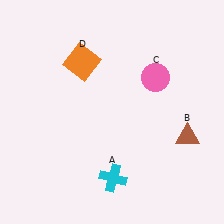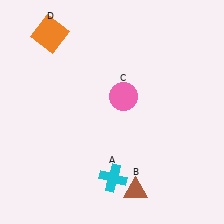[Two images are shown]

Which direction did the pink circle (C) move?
The pink circle (C) moved left.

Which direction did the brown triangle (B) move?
The brown triangle (B) moved down.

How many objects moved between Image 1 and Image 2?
3 objects moved between the two images.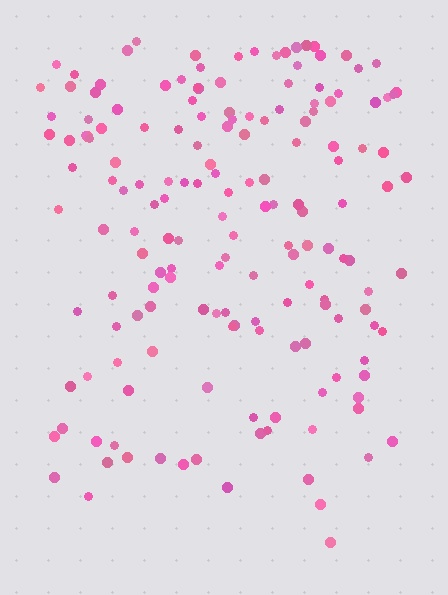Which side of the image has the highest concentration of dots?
The top.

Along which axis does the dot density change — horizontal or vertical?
Vertical.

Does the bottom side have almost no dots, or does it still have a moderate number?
Still a moderate number, just noticeably fewer than the top.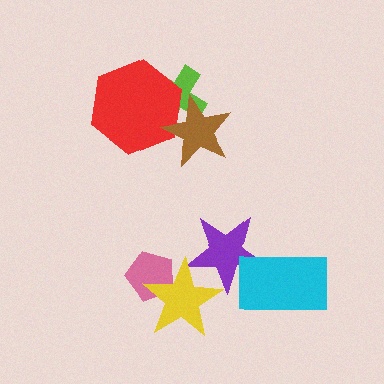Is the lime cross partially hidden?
Yes, it is partially covered by another shape.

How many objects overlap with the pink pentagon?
1 object overlaps with the pink pentagon.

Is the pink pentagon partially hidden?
Yes, it is partially covered by another shape.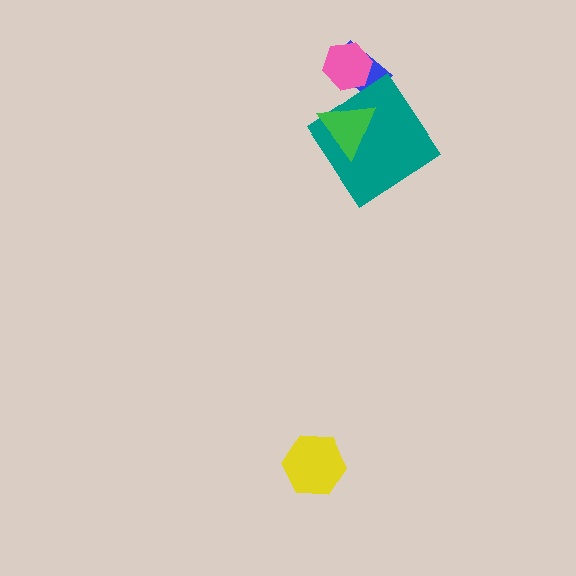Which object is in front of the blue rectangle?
The pink hexagon is in front of the blue rectangle.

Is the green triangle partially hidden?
No, no other shape covers it.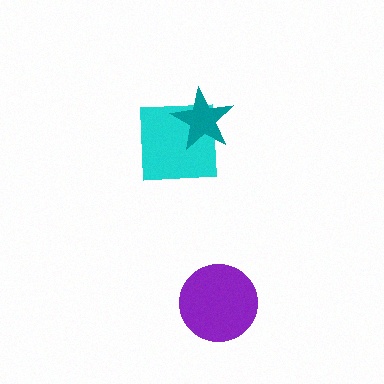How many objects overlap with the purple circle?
0 objects overlap with the purple circle.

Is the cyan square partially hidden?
Yes, it is partially covered by another shape.